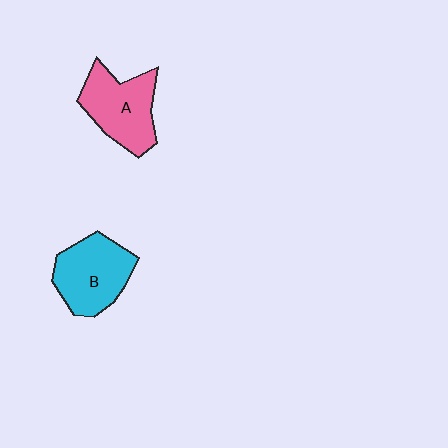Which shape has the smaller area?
Shape A (pink).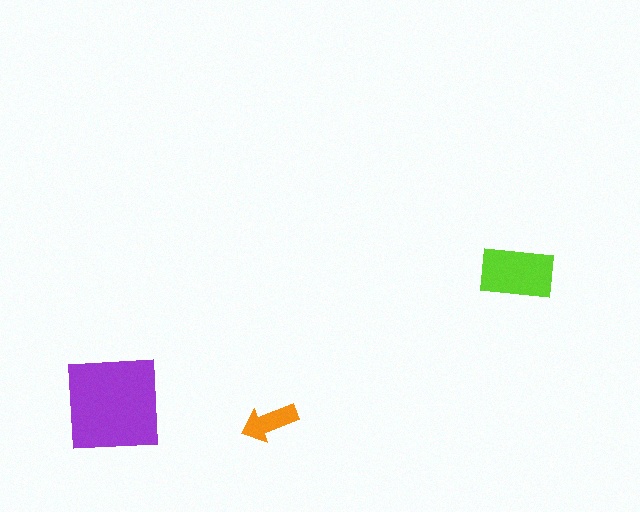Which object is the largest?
The purple square.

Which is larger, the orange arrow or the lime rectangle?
The lime rectangle.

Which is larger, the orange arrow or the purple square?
The purple square.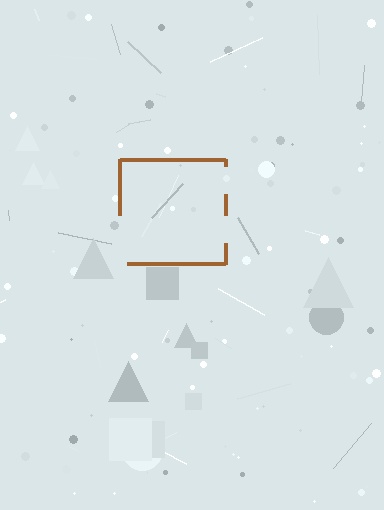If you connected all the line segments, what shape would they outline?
They would outline a square.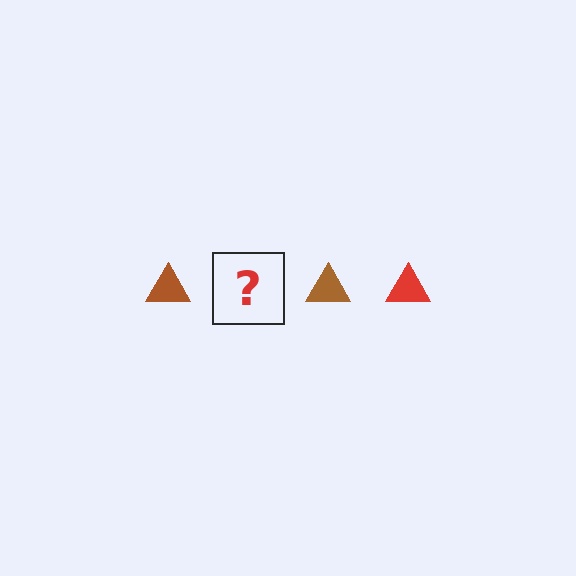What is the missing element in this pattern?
The missing element is a red triangle.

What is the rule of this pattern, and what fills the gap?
The rule is that the pattern cycles through brown, red triangles. The gap should be filled with a red triangle.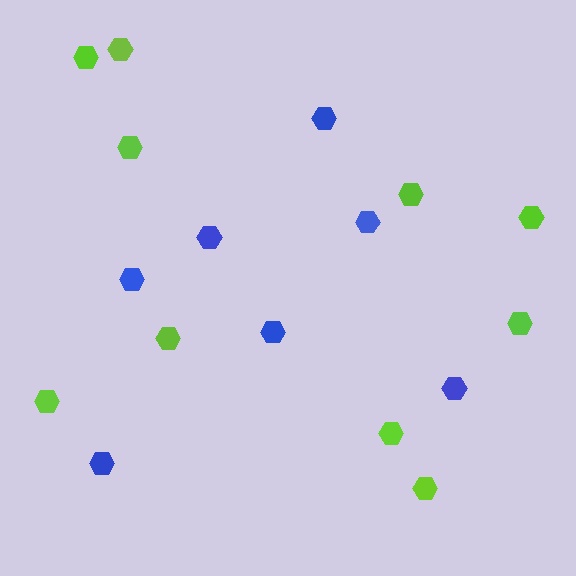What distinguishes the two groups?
There are 2 groups: one group of blue hexagons (7) and one group of lime hexagons (10).